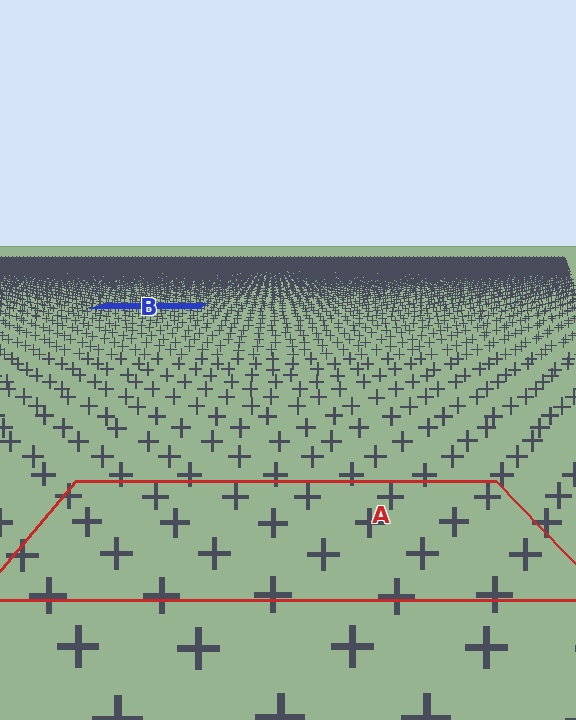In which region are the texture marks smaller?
The texture marks are smaller in region B, because it is farther away.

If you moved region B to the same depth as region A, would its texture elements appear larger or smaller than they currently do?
They would appear larger. At a closer depth, the same texture elements are projected at a bigger on-screen size.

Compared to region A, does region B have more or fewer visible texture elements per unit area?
Region B has more texture elements per unit area — they are packed more densely because it is farther away.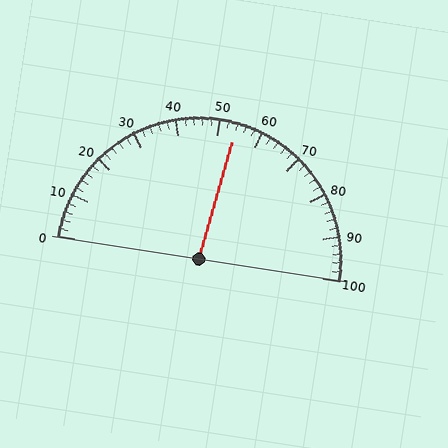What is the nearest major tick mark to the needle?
The nearest major tick mark is 50.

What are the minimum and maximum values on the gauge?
The gauge ranges from 0 to 100.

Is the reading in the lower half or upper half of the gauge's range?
The reading is in the upper half of the range (0 to 100).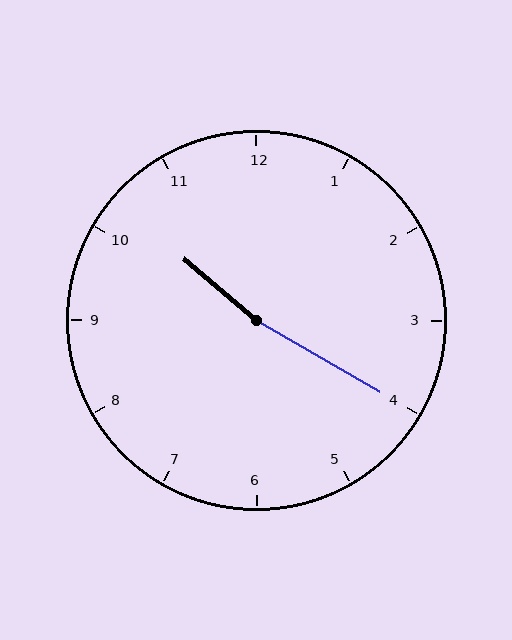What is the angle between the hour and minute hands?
Approximately 170 degrees.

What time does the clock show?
10:20.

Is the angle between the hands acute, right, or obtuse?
It is obtuse.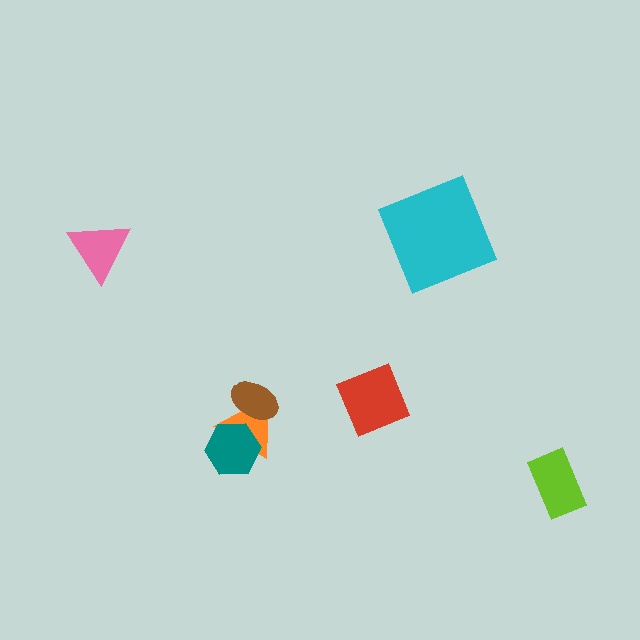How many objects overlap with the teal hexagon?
1 object overlaps with the teal hexagon.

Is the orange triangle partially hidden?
Yes, it is partially covered by another shape.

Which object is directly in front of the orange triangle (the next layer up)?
The teal hexagon is directly in front of the orange triangle.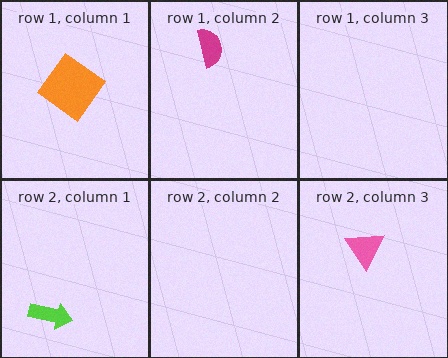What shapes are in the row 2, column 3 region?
The pink triangle.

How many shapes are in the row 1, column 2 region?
1.